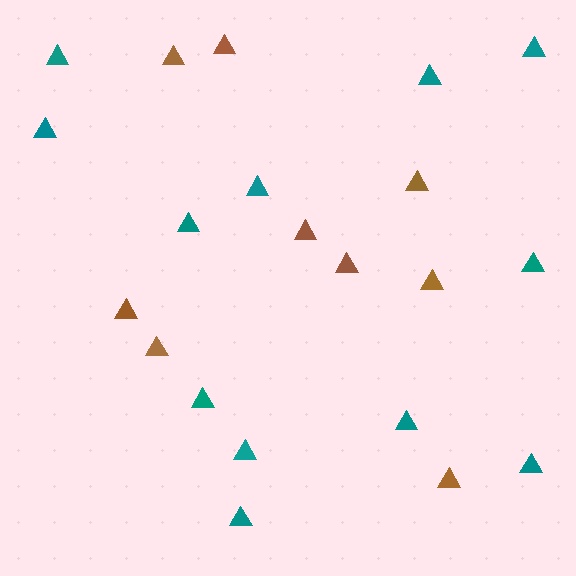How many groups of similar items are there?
There are 2 groups: one group of teal triangles (12) and one group of brown triangles (9).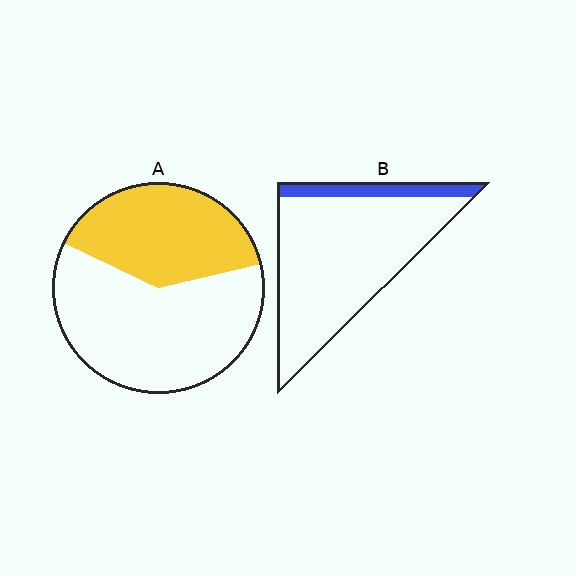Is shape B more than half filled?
No.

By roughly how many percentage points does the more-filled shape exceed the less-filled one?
By roughly 25 percentage points (A over B).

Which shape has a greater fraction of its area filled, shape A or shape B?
Shape A.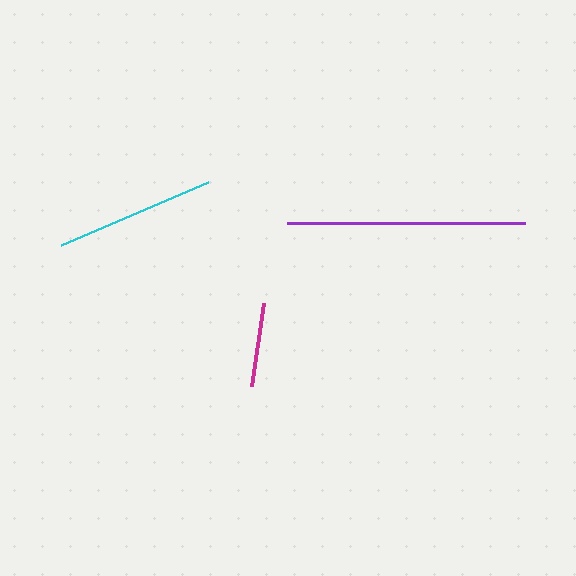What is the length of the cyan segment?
The cyan segment is approximately 160 pixels long.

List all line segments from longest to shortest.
From longest to shortest: purple, cyan, magenta.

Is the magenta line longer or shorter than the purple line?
The purple line is longer than the magenta line.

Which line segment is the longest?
The purple line is the longest at approximately 238 pixels.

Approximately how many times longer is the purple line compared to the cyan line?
The purple line is approximately 1.5 times the length of the cyan line.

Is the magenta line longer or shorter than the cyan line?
The cyan line is longer than the magenta line.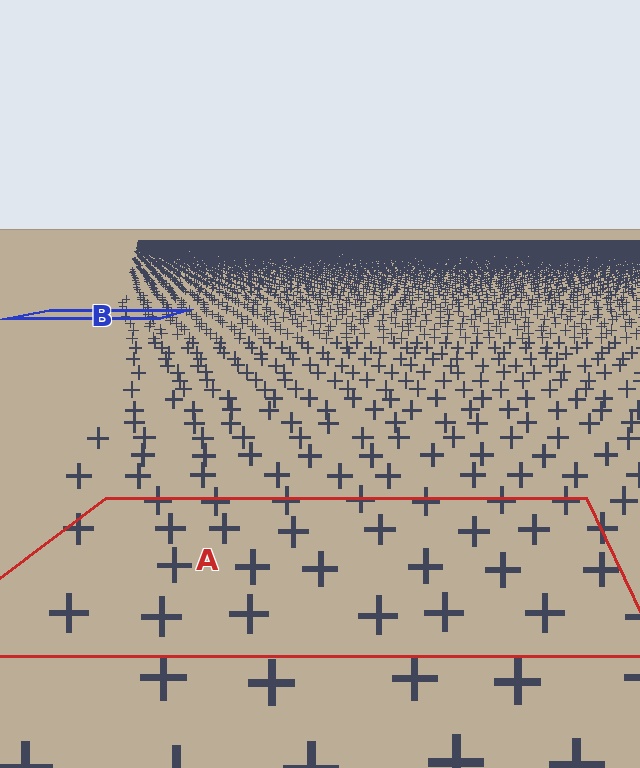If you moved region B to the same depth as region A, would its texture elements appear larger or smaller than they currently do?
They would appear larger. At a closer depth, the same texture elements are projected at a bigger on-screen size.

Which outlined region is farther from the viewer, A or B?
Region B is farther from the viewer — the texture elements inside it appear smaller and more densely packed.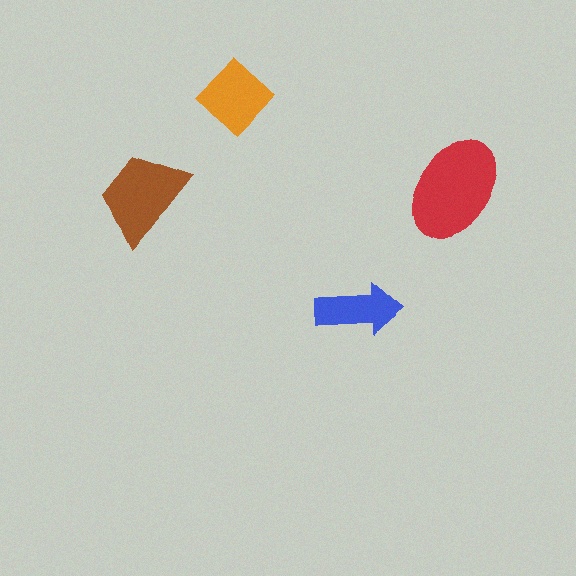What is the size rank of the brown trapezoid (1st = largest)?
2nd.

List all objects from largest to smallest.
The red ellipse, the brown trapezoid, the orange diamond, the blue arrow.